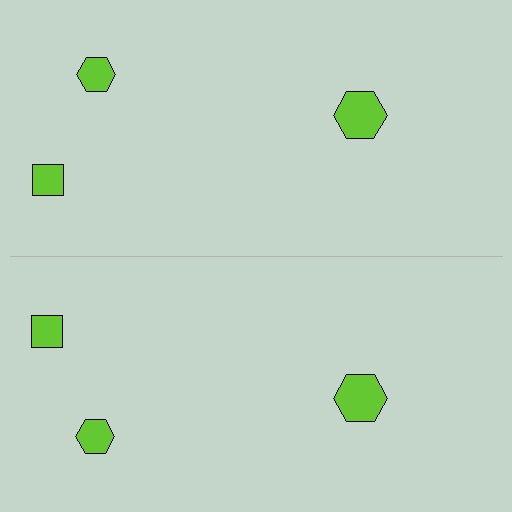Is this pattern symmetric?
Yes, this pattern has bilateral (reflection) symmetry.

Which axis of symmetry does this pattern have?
The pattern has a horizontal axis of symmetry running through the center of the image.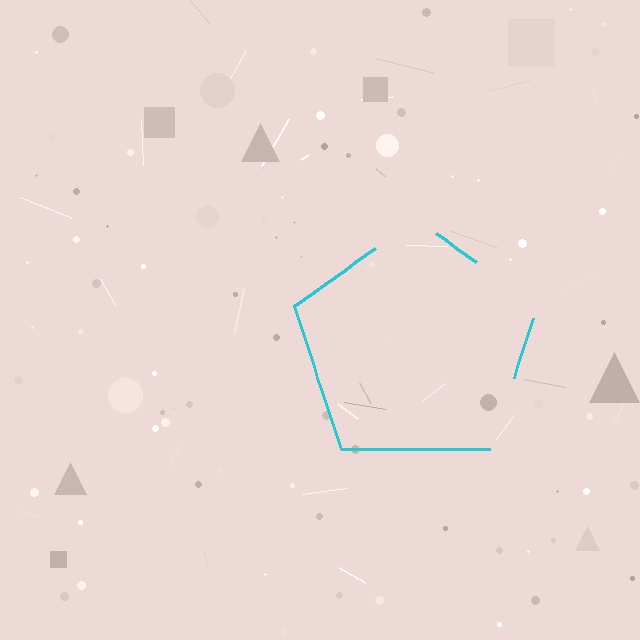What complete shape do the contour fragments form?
The contour fragments form a pentagon.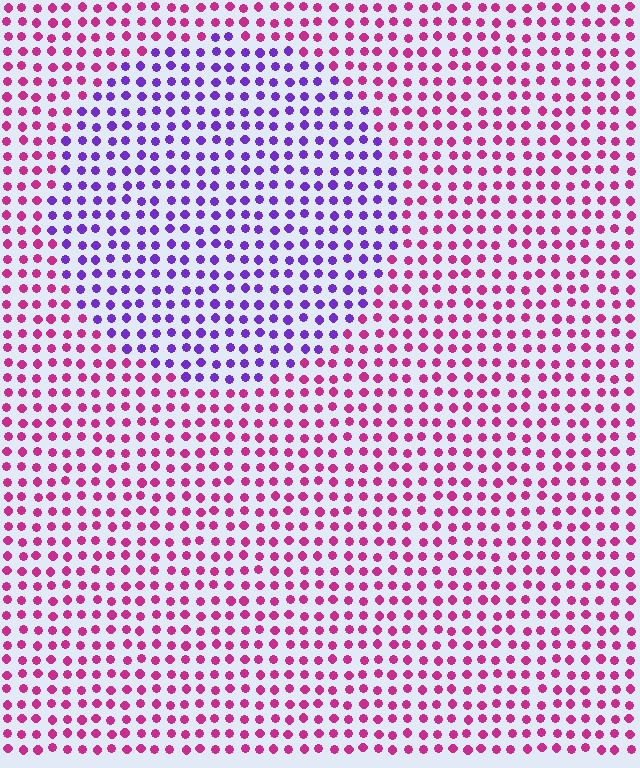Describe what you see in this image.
The image is filled with small magenta elements in a uniform arrangement. A circle-shaped region is visible where the elements are tinted to a slightly different hue, forming a subtle color boundary.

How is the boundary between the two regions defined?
The boundary is defined purely by a slight shift in hue (about 56 degrees). Spacing, size, and orientation are identical on both sides.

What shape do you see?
I see a circle.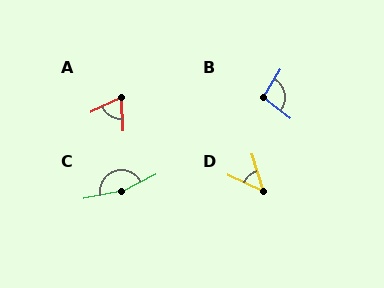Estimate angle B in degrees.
Approximately 95 degrees.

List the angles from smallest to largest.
D (48°), A (68°), B (95°), C (163°).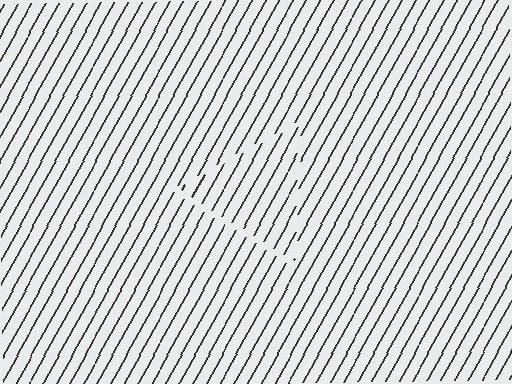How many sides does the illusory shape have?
3 sides — the line-ends trace a triangle.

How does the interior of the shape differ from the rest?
The interior of the shape contains the same grating, shifted by half a period — the contour is defined by the phase discontinuity where line-ends from the inner and outer gratings abut.